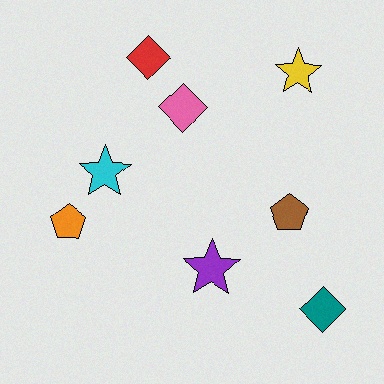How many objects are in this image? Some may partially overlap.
There are 8 objects.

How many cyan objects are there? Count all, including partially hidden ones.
There is 1 cyan object.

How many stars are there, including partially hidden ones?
There are 3 stars.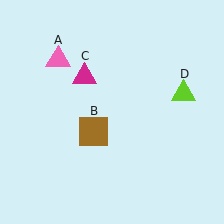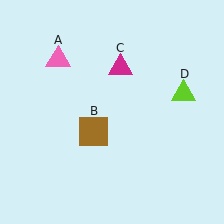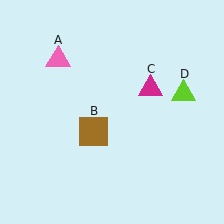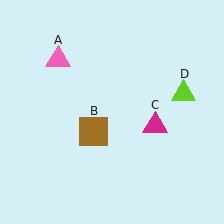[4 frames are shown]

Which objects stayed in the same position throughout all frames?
Pink triangle (object A) and brown square (object B) and lime triangle (object D) remained stationary.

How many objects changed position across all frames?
1 object changed position: magenta triangle (object C).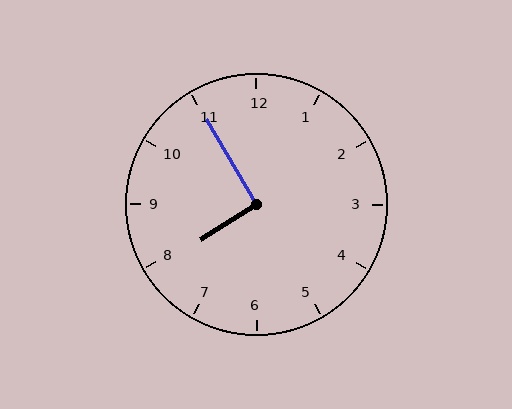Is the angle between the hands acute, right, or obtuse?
It is right.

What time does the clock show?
7:55.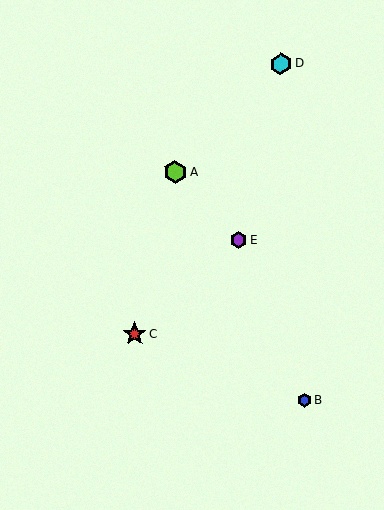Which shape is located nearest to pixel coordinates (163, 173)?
The lime hexagon (labeled A) at (175, 172) is nearest to that location.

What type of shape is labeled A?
Shape A is a lime hexagon.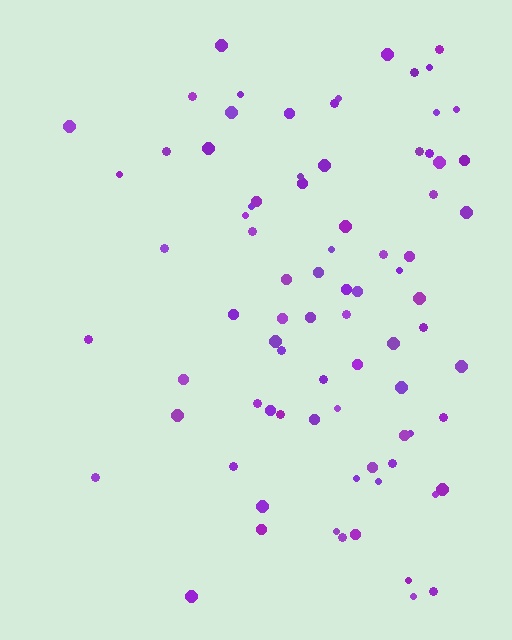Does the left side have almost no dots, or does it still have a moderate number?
Still a moderate number, just noticeably fewer than the right.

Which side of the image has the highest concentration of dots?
The right.